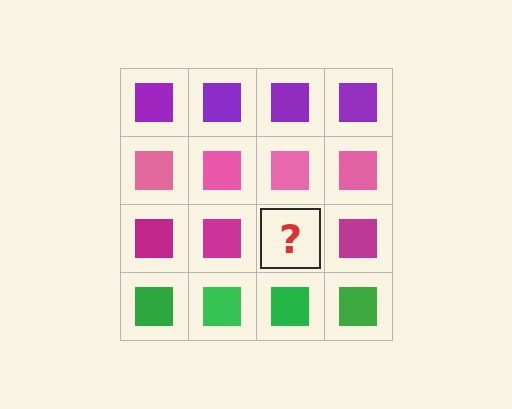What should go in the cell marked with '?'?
The missing cell should contain a magenta square.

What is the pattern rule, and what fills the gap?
The rule is that each row has a consistent color. The gap should be filled with a magenta square.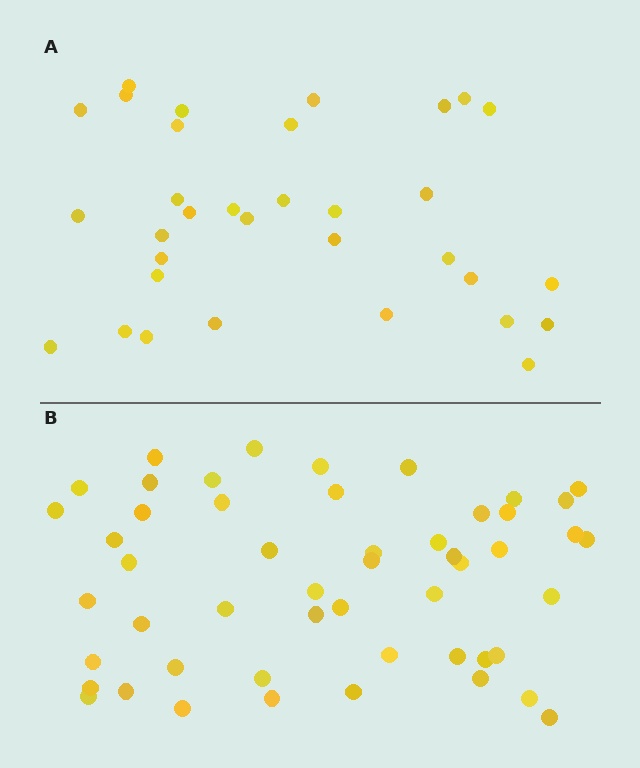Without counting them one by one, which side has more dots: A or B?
Region B (the bottom region) has more dots.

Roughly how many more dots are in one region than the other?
Region B has approximately 20 more dots than region A.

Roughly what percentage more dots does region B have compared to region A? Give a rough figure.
About 55% more.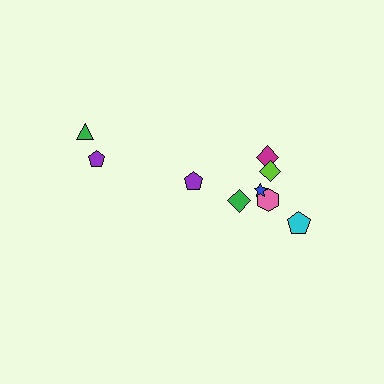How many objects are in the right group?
There are 6 objects.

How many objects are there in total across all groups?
There are 9 objects.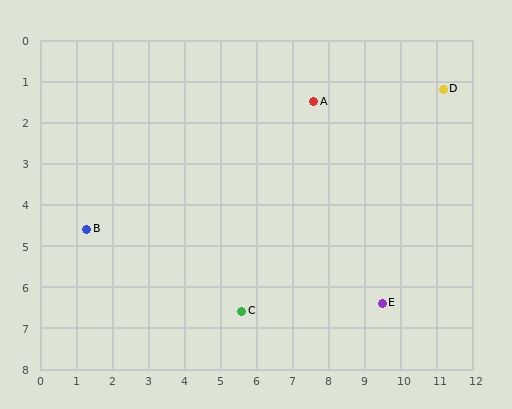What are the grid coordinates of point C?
Point C is at approximately (5.6, 6.6).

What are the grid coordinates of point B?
Point B is at approximately (1.3, 4.6).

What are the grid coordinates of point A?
Point A is at approximately (7.6, 1.5).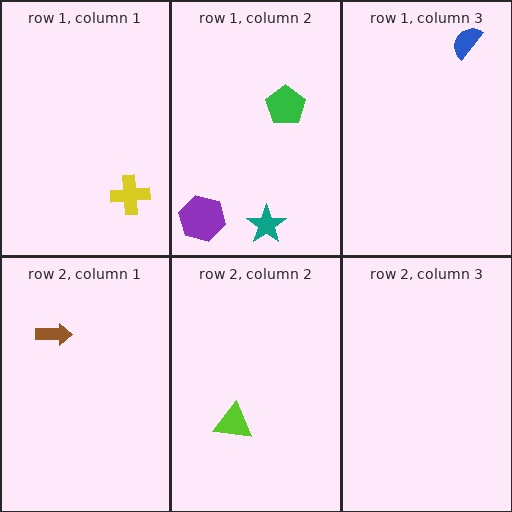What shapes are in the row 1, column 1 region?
The yellow cross.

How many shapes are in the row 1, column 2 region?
3.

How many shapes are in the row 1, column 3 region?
1.